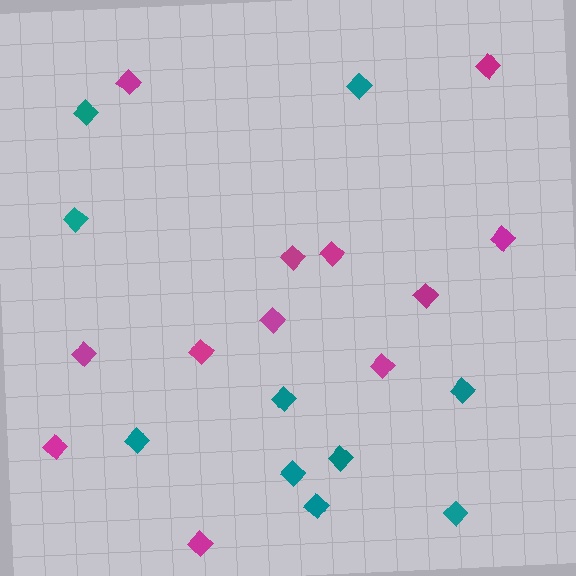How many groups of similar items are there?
There are 2 groups: one group of teal diamonds (10) and one group of magenta diamonds (12).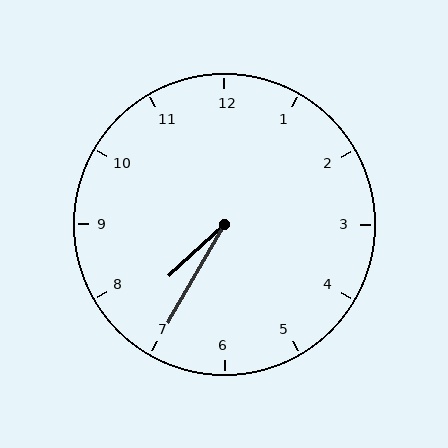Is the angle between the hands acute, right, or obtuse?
It is acute.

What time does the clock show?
7:35.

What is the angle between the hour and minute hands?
Approximately 18 degrees.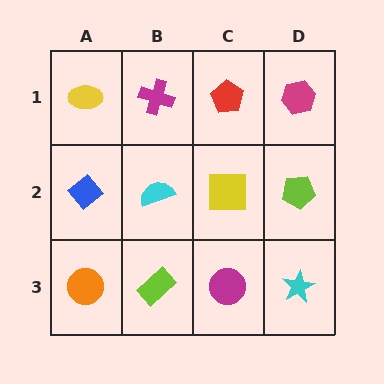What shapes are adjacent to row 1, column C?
A yellow square (row 2, column C), a magenta cross (row 1, column B), a magenta hexagon (row 1, column D).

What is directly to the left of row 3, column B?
An orange circle.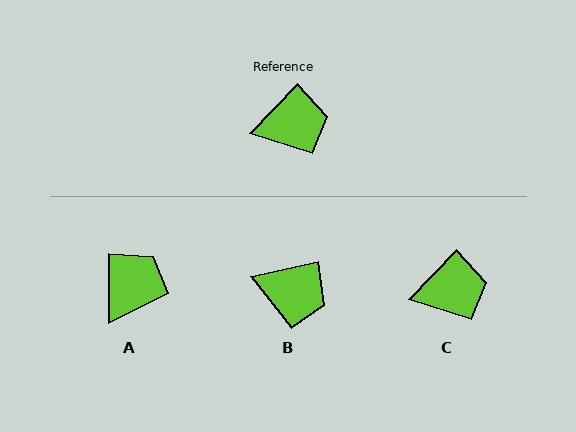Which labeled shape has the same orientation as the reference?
C.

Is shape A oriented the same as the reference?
No, it is off by about 44 degrees.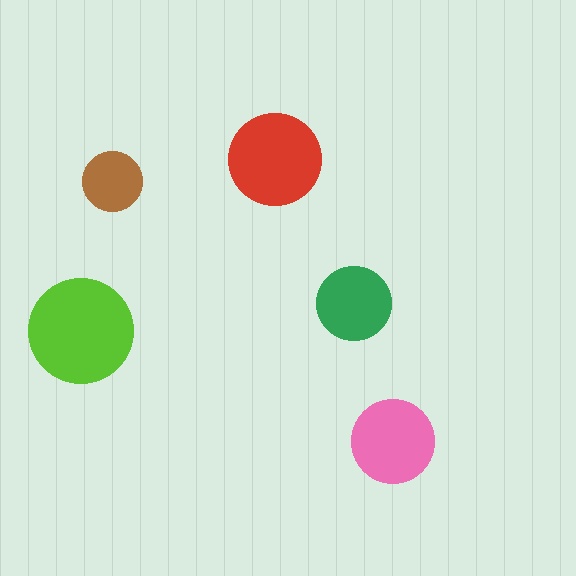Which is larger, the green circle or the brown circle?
The green one.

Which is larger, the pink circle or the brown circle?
The pink one.